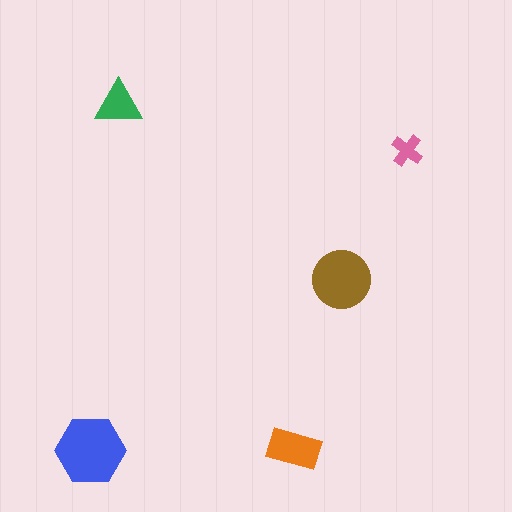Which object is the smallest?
The pink cross.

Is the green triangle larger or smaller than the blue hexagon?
Smaller.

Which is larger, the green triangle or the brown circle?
The brown circle.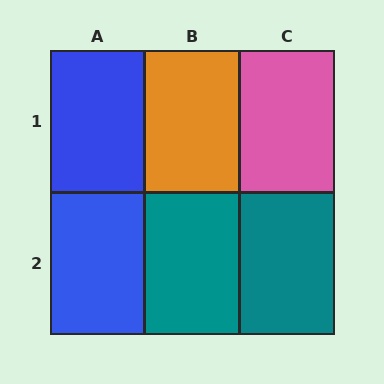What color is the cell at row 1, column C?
Pink.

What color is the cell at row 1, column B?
Orange.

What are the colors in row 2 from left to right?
Blue, teal, teal.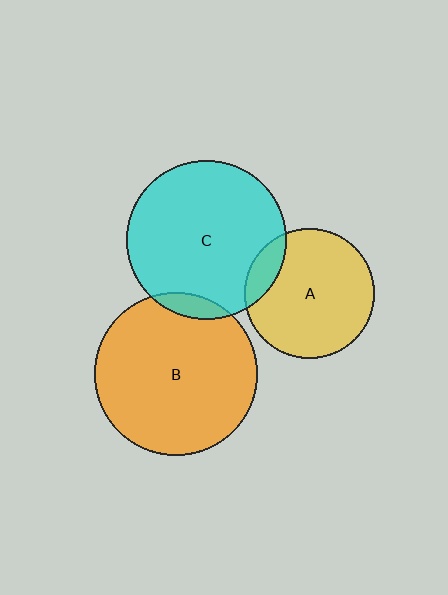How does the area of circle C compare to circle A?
Approximately 1.5 times.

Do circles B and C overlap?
Yes.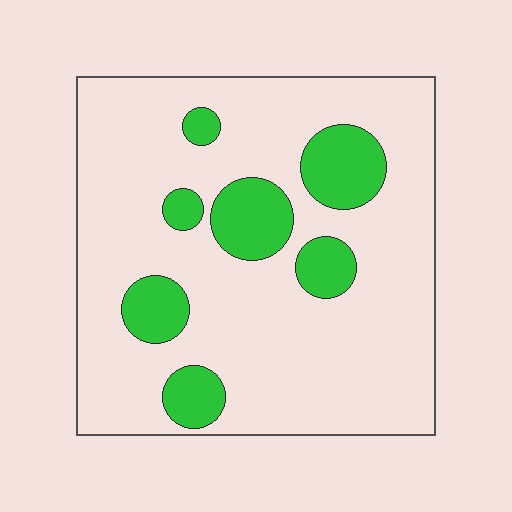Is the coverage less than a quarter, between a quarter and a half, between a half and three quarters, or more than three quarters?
Less than a quarter.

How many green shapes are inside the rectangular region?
7.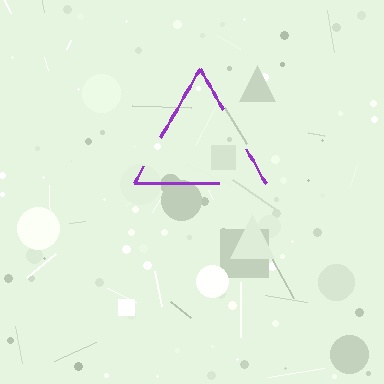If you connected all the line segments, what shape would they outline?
They would outline a triangle.